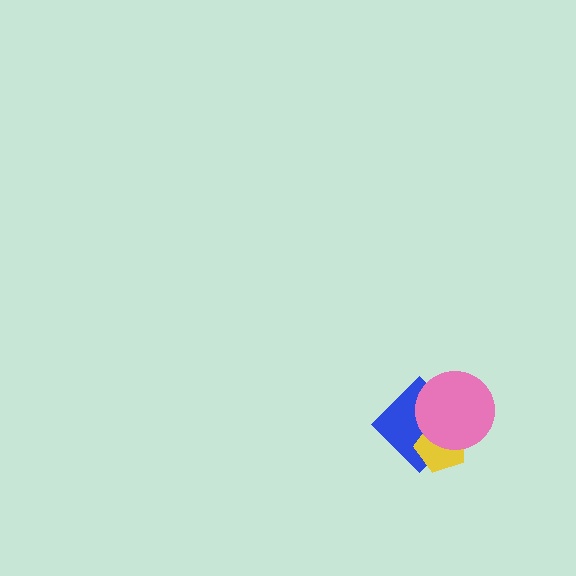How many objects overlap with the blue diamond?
2 objects overlap with the blue diamond.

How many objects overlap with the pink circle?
2 objects overlap with the pink circle.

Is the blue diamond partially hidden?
Yes, it is partially covered by another shape.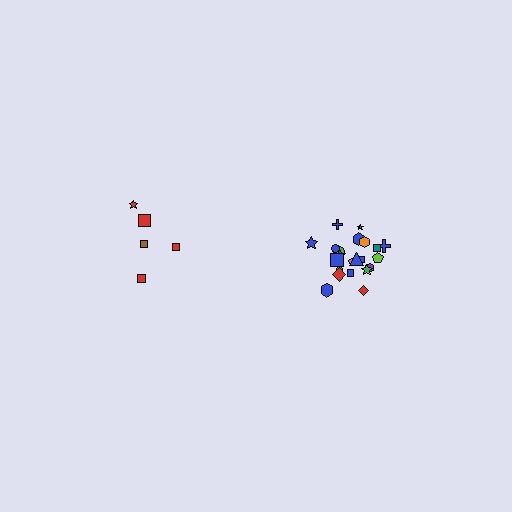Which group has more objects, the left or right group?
The right group.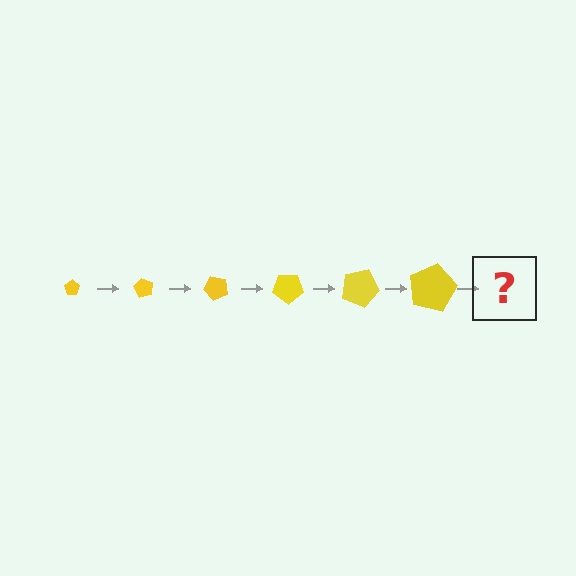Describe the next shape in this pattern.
It should be a pentagon, larger than the previous one and rotated 360 degrees from the start.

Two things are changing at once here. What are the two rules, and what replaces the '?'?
The two rules are that the pentagon grows larger each step and it rotates 60 degrees each step. The '?' should be a pentagon, larger than the previous one and rotated 360 degrees from the start.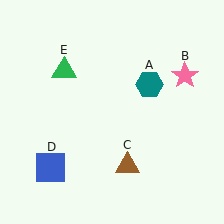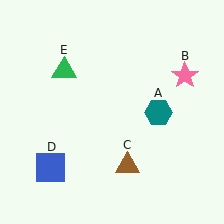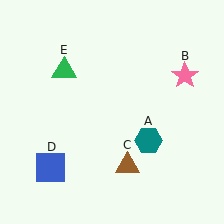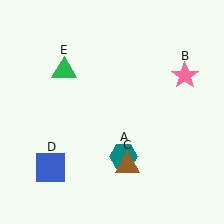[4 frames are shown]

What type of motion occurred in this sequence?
The teal hexagon (object A) rotated clockwise around the center of the scene.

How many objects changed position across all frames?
1 object changed position: teal hexagon (object A).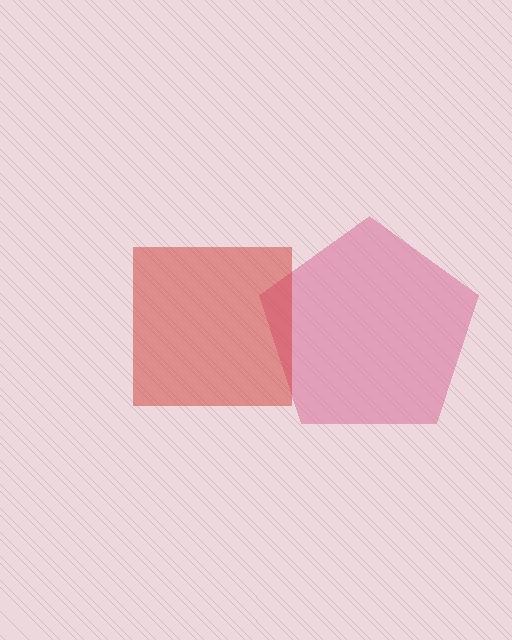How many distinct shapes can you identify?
There are 2 distinct shapes: a pink pentagon, a red square.